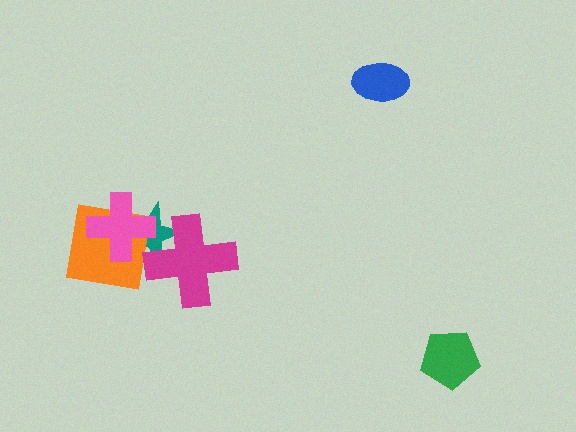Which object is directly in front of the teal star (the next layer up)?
The orange square is directly in front of the teal star.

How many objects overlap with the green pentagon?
0 objects overlap with the green pentagon.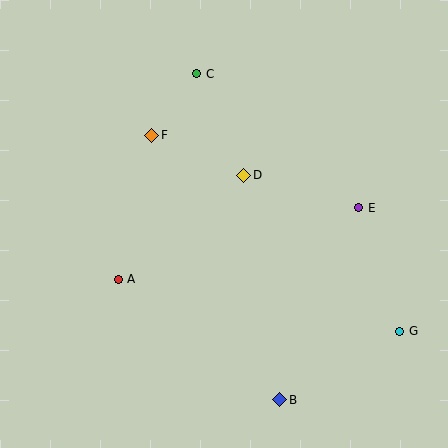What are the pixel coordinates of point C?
Point C is at (197, 74).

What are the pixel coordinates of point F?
Point F is at (152, 135).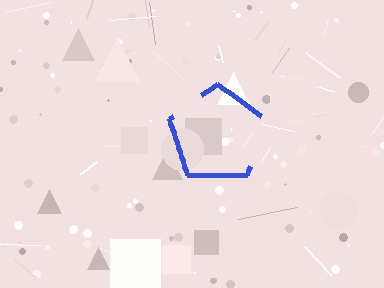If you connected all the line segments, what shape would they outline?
They would outline a pentagon.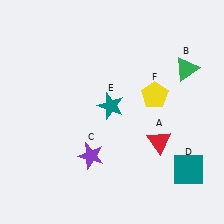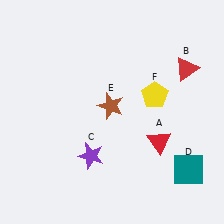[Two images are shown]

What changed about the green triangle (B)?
In Image 1, B is green. In Image 2, it changed to red.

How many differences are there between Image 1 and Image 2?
There are 2 differences between the two images.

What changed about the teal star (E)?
In Image 1, E is teal. In Image 2, it changed to brown.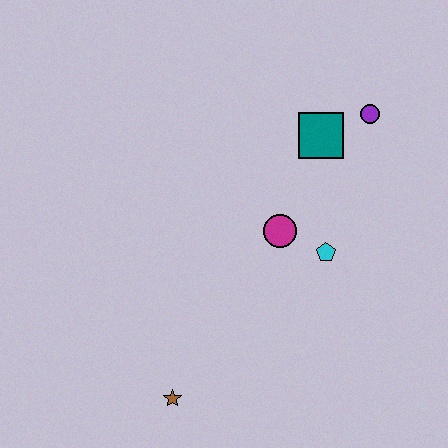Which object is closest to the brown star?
The magenta circle is closest to the brown star.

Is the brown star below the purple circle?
Yes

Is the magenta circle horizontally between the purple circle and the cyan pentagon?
No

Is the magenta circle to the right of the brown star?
Yes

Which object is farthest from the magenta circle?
The brown star is farthest from the magenta circle.